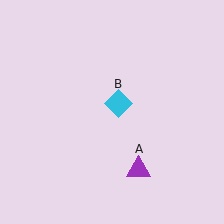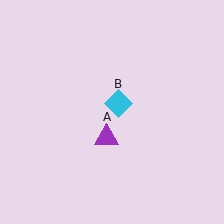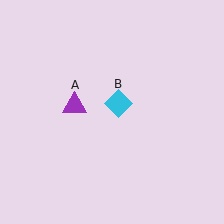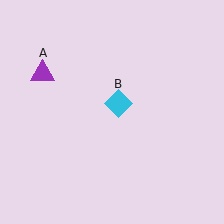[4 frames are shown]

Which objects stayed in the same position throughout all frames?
Cyan diamond (object B) remained stationary.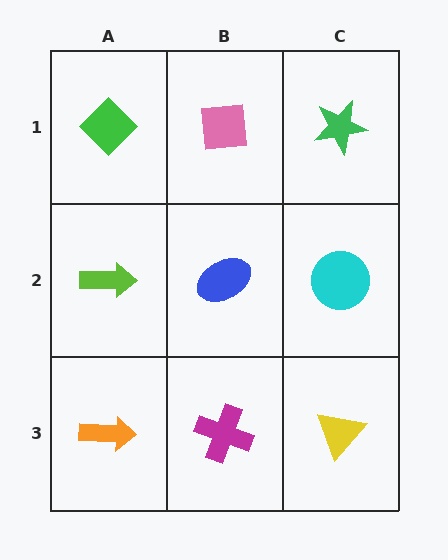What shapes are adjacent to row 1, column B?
A blue ellipse (row 2, column B), a green diamond (row 1, column A), a green star (row 1, column C).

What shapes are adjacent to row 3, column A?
A lime arrow (row 2, column A), a magenta cross (row 3, column B).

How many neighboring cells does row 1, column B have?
3.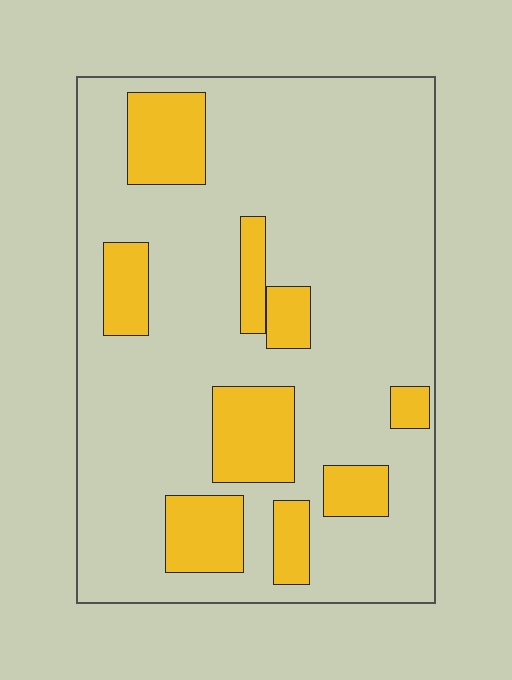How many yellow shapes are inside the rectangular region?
9.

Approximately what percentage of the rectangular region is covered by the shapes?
Approximately 20%.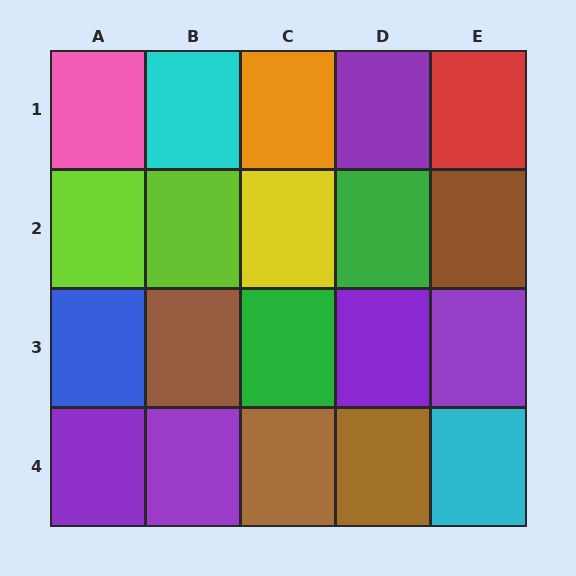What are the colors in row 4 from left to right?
Purple, purple, brown, brown, cyan.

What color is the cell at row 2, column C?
Yellow.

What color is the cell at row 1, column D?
Purple.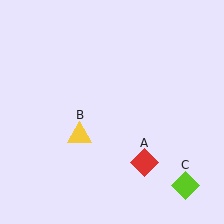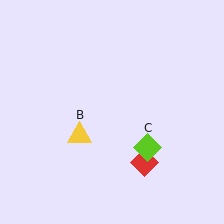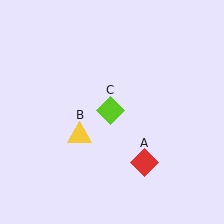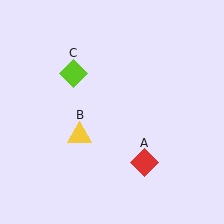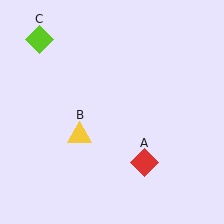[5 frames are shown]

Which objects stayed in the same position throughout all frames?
Red diamond (object A) and yellow triangle (object B) remained stationary.